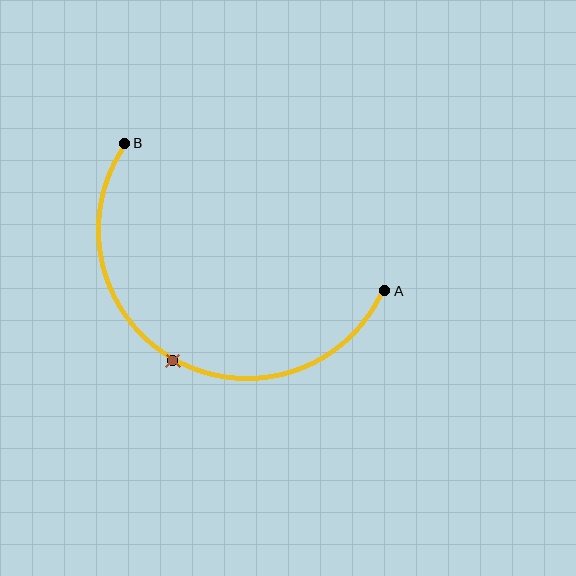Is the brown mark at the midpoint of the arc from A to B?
Yes. The brown mark lies on the arc at equal arc-length from both A and B — it is the arc midpoint.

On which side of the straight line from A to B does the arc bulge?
The arc bulges below the straight line connecting A and B.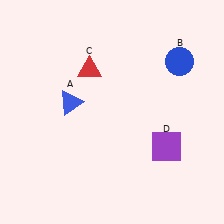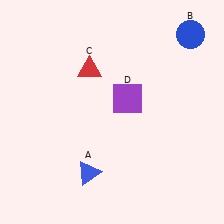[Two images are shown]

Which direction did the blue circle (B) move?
The blue circle (B) moved up.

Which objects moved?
The objects that moved are: the blue triangle (A), the blue circle (B), the purple square (D).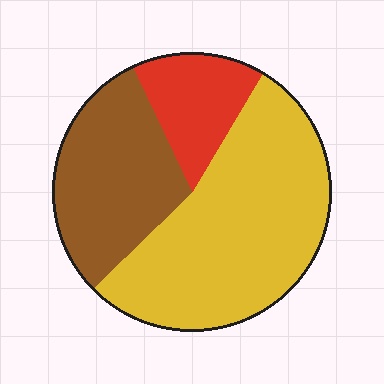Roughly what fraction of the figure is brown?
Brown takes up about one third (1/3) of the figure.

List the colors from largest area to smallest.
From largest to smallest: yellow, brown, red.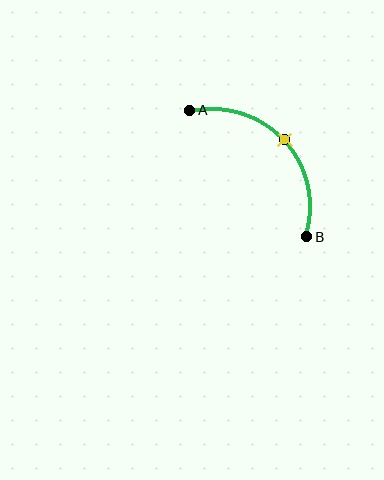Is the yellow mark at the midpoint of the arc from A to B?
Yes. The yellow mark lies on the arc at equal arc-length from both A and B — it is the arc midpoint.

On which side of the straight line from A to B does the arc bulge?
The arc bulges above and to the right of the straight line connecting A and B.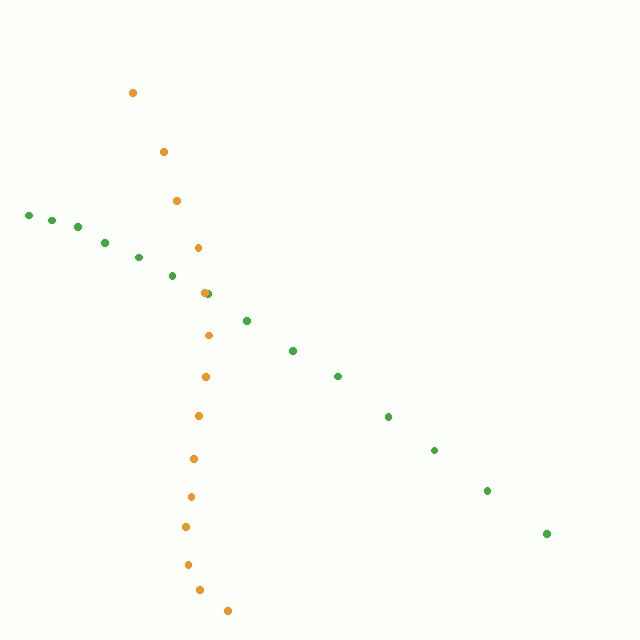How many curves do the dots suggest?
There are 2 distinct paths.